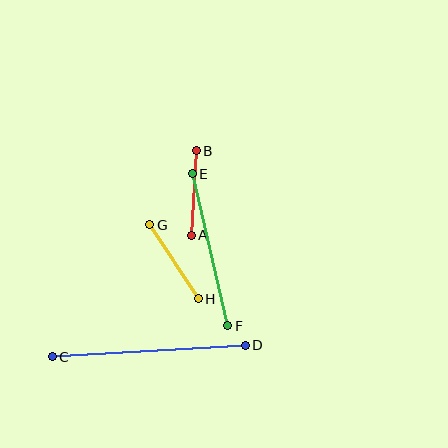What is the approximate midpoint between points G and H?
The midpoint is at approximately (174, 262) pixels.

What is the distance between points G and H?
The distance is approximately 88 pixels.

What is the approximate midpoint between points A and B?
The midpoint is at approximately (194, 193) pixels.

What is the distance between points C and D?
The distance is approximately 193 pixels.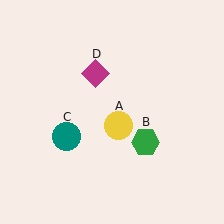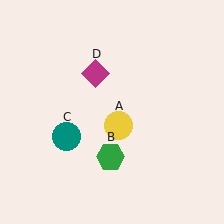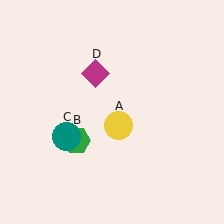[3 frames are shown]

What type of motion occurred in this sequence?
The green hexagon (object B) rotated clockwise around the center of the scene.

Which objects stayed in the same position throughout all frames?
Yellow circle (object A) and teal circle (object C) and magenta diamond (object D) remained stationary.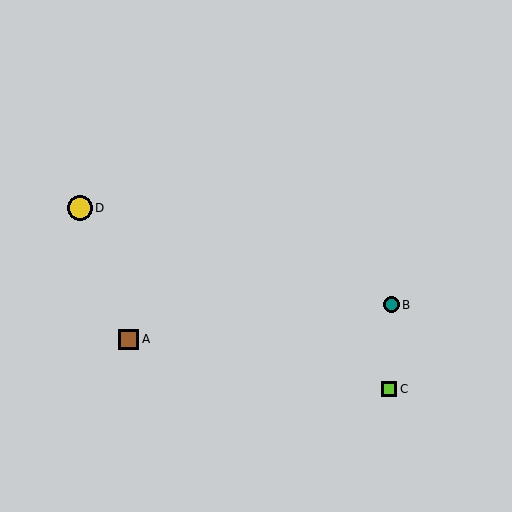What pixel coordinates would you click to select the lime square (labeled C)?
Click at (389, 389) to select the lime square C.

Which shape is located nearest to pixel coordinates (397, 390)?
The lime square (labeled C) at (389, 389) is nearest to that location.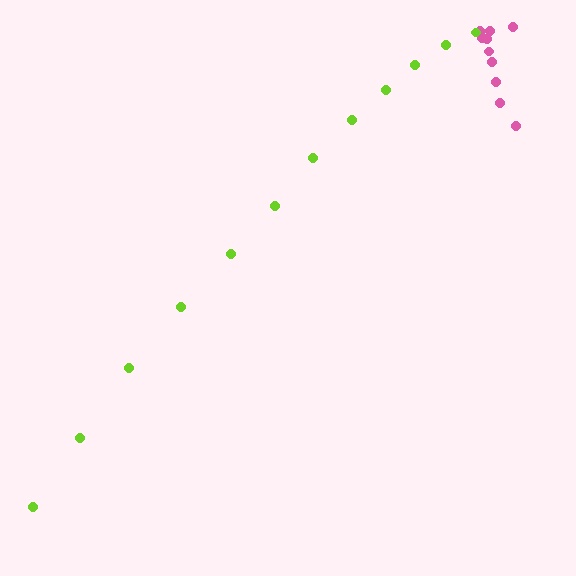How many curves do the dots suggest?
There are 2 distinct paths.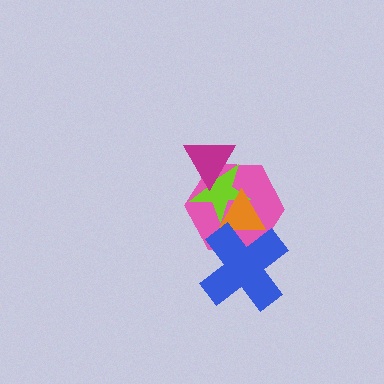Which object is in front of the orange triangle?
The blue cross is in front of the orange triangle.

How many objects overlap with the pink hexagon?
4 objects overlap with the pink hexagon.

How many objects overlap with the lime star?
3 objects overlap with the lime star.